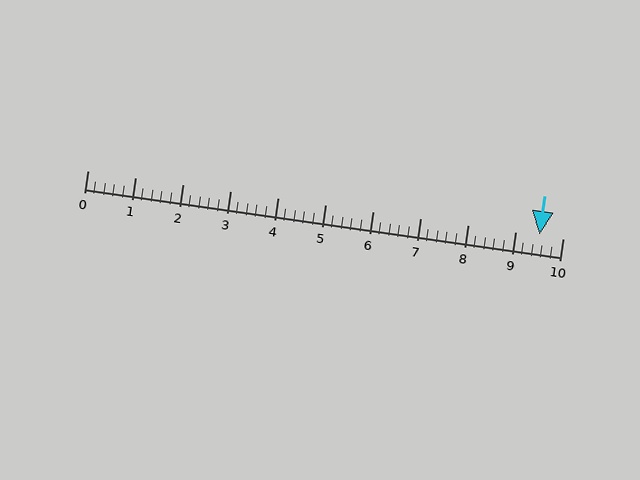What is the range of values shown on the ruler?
The ruler shows values from 0 to 10.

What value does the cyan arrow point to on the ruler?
The cyan arrow points to approximately 9.5.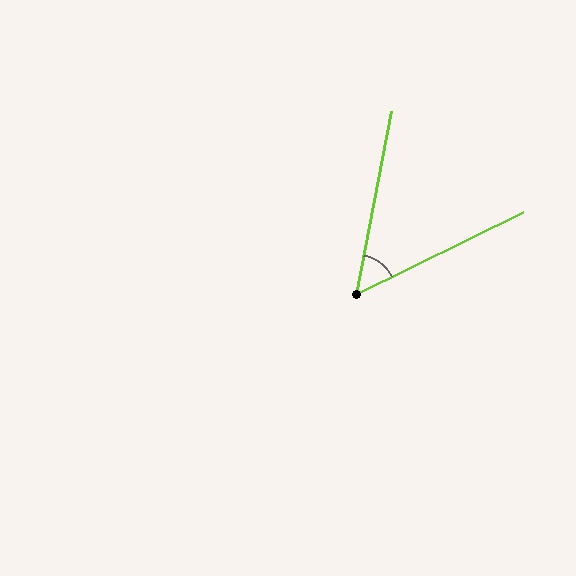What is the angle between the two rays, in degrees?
Approximately 53 degrees.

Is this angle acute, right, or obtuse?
It is acute.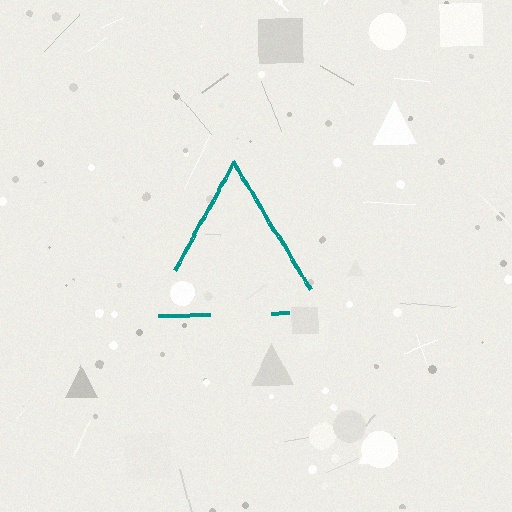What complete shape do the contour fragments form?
The contour fragments form a triangle.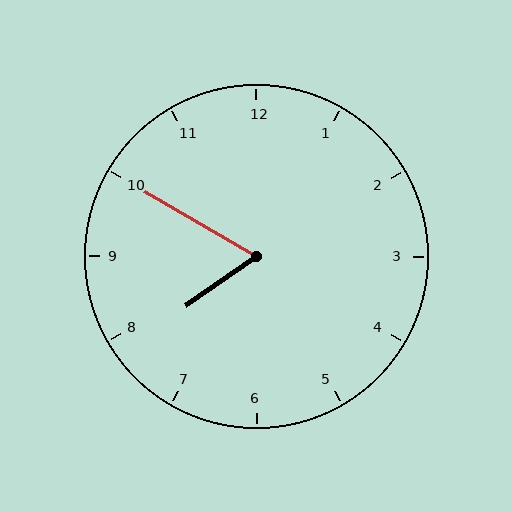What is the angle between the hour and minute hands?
Approximately 65 degrees.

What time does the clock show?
7:50.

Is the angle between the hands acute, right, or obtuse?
It is acute.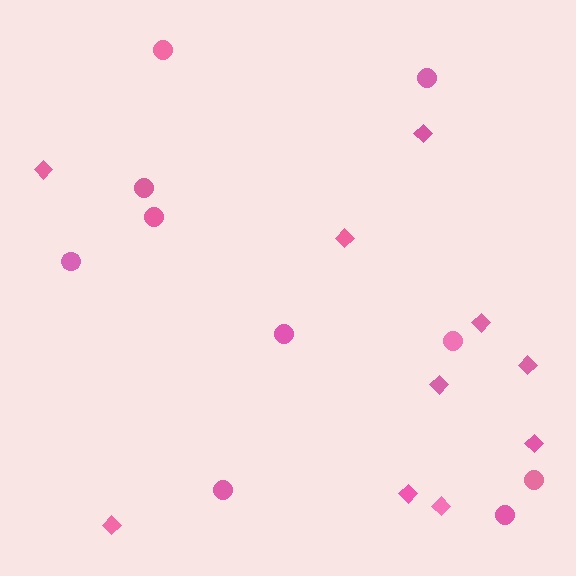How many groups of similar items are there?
There are 2 groups: one group of diamonds (10) and one group of circles (10).